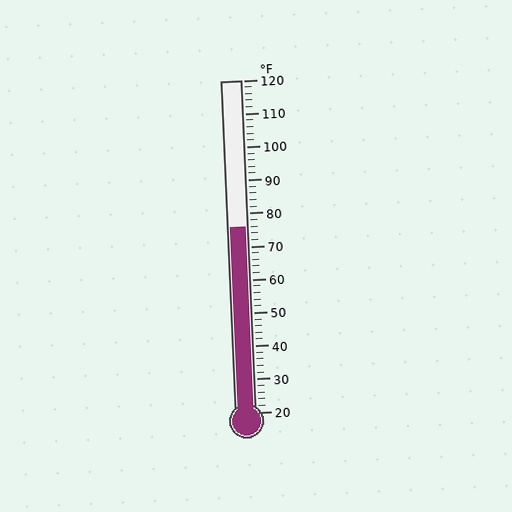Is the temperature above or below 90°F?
The temperature is below 90°F.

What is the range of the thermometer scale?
The thermometer scale ranges from 20°F to 120°F.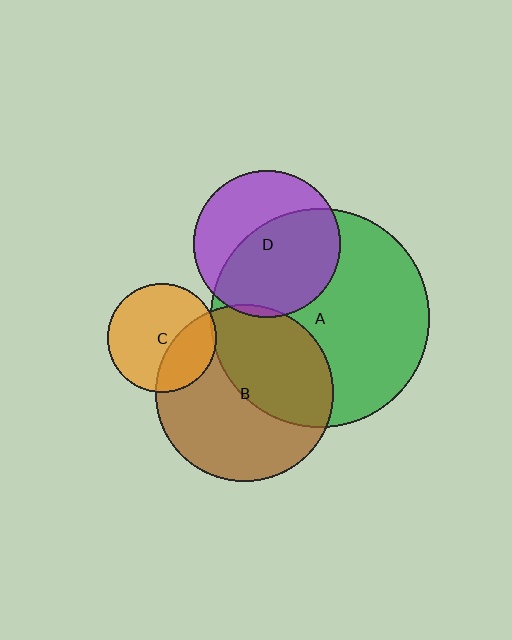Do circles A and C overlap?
Yes.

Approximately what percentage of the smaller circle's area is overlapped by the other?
Approximately 5%.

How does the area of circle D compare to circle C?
Approximately 1.8 times.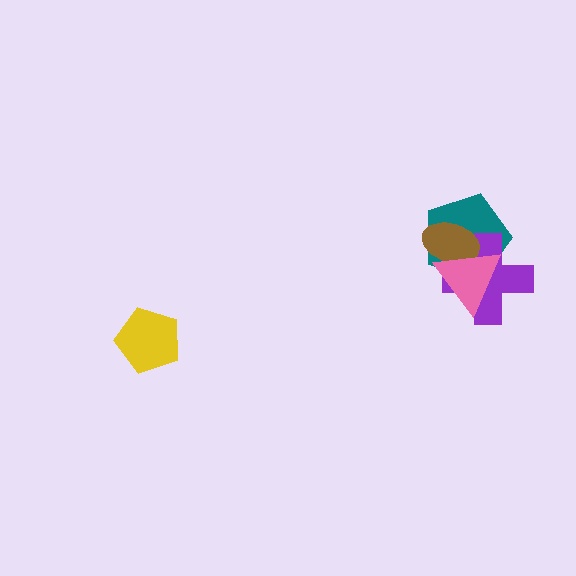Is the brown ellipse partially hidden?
Yes, it is partially covered by another shape.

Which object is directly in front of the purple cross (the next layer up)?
The brown ellipse is directly in front of the purple cross.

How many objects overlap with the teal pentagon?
3 objects overlap with the teal pentagon.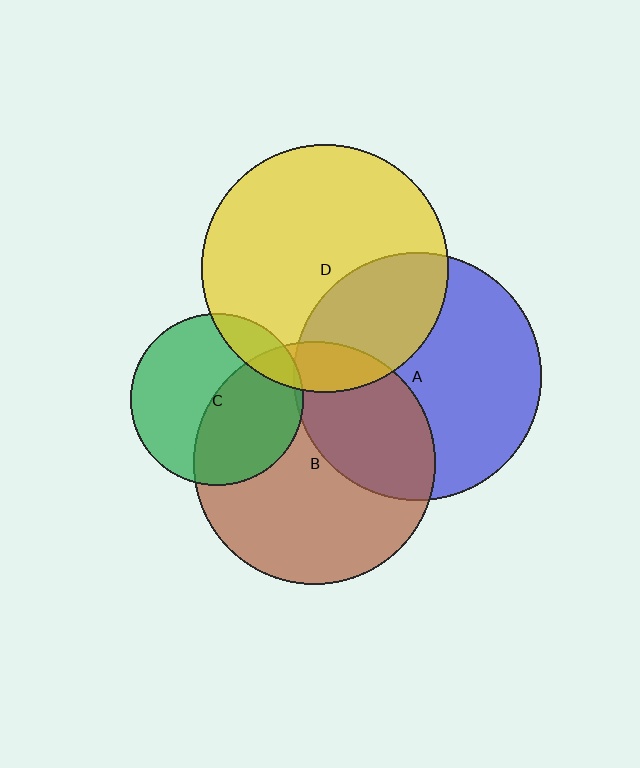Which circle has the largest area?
Circle A (blue).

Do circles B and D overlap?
Yes.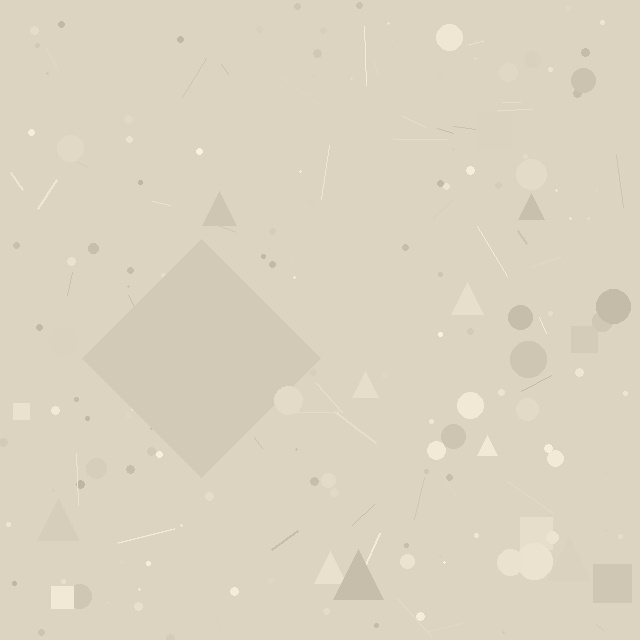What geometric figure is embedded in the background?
A diamond is embedded in the background.